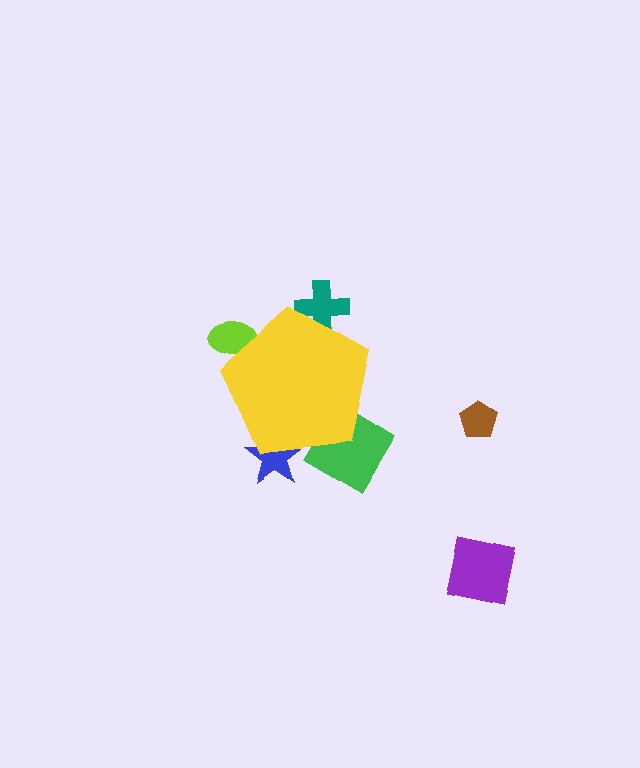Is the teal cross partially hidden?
Yes, the teal cross is partially hidden behind the yellow pentagon.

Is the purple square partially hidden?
No, the purple square is fully visible.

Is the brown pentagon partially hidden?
No, the brown pentagon is fully visible.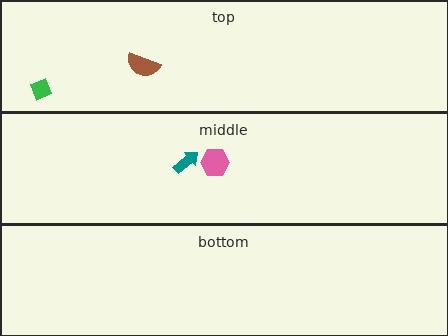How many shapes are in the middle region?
2.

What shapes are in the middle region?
The teal arrow, the pink hexagon.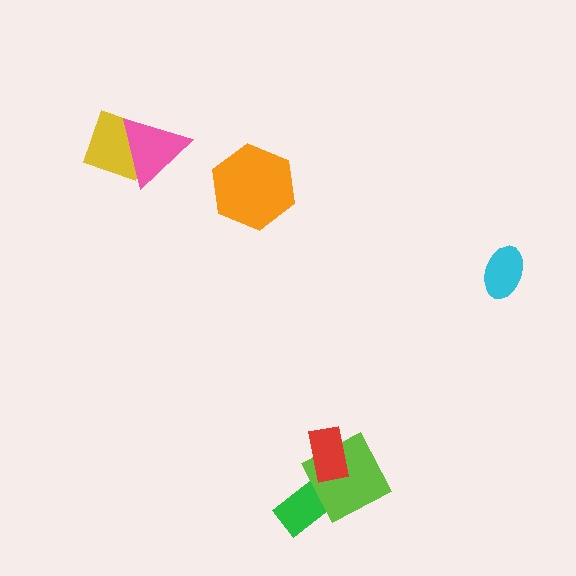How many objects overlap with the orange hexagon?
0 objects overlap with the orange hexagon.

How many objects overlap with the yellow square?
1 object overlaps with the yellow square.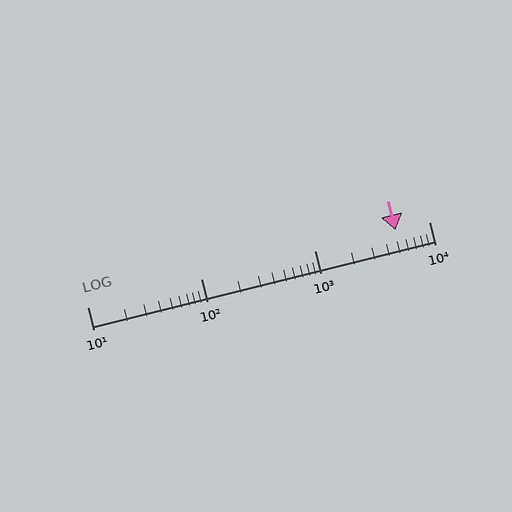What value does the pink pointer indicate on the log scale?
The pointer indicates approximately 5100.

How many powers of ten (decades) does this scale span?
The scale spans 3 decades, from 10 to 10000.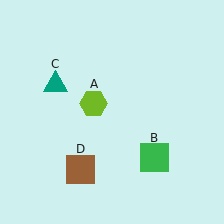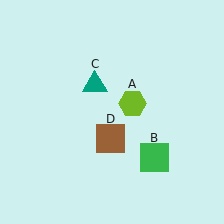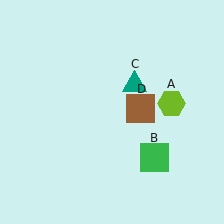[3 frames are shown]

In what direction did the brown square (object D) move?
The brown square (object D) moved up and to the right.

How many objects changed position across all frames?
3 objects changed position: lime hexagon (object A), teal triangle (object C), brown square (object D).